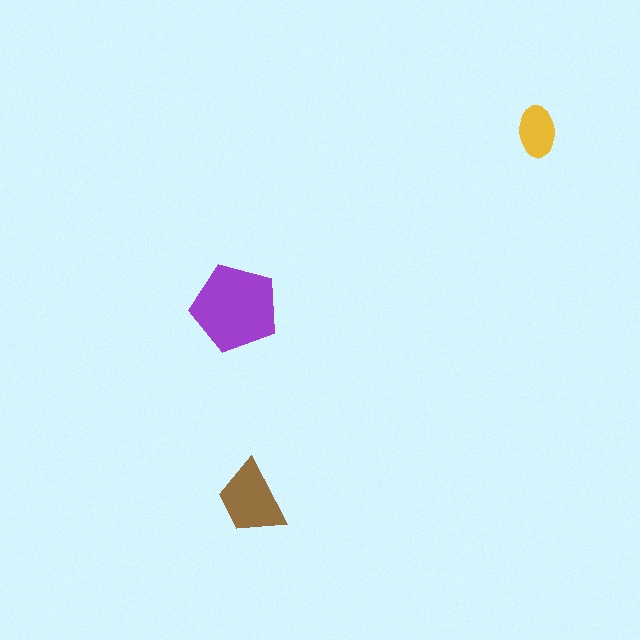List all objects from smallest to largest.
The yellow ellipse, the brown trapezoid, the purple pentagon.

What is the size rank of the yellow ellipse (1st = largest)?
3rd.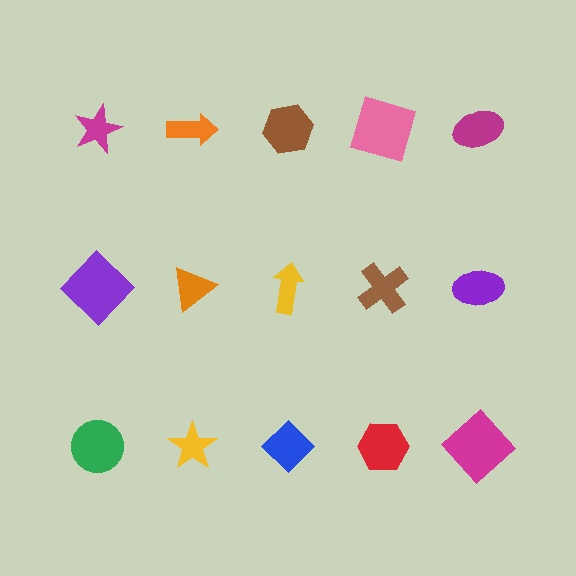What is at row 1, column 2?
An orange arrow.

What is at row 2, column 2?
An orange triangle.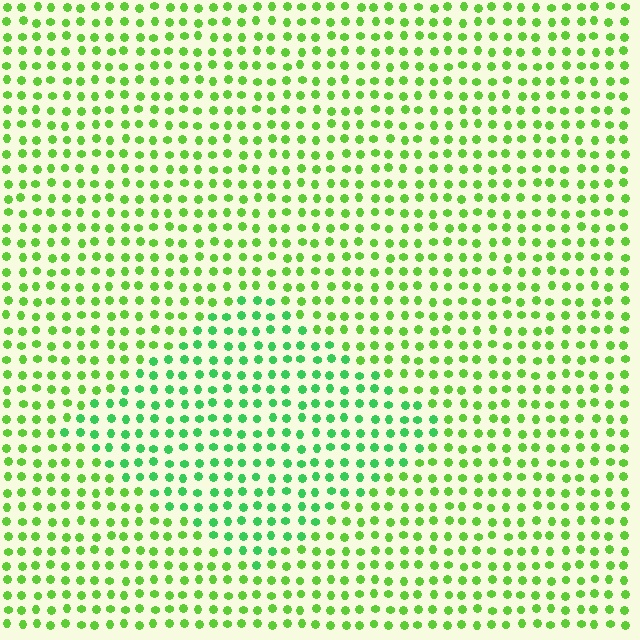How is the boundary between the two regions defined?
The boundary is defined purely by a slight shift in hue (about 29 degrees). Spacing, size, and orientation are identical on both sides.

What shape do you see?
I see a diamond.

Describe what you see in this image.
The image is filled with small lime elements in a uniform arrangement. A diamond-shaped region is visible where the elements are tinted to a slightly different hue, forming a subtle color boundary.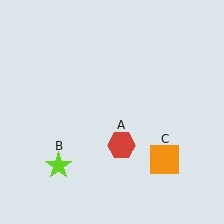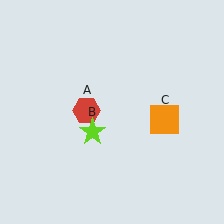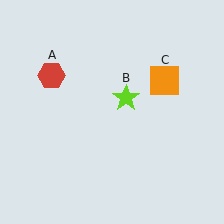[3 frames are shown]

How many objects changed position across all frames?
3 objects changed position: red hexagon (object A), lime star (object B), orange square (object C).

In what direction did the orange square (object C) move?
The orange square (object C) moved up.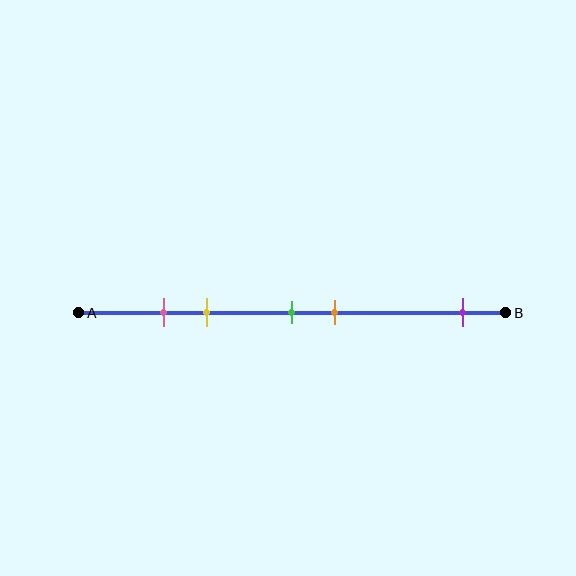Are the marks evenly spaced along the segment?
No, the marks are not evenly spaced.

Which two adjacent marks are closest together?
The pink and yellow marks are the closest adjacent pair.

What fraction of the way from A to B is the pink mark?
The pink mark is approximately 20% (0.2) of the way from A to B.